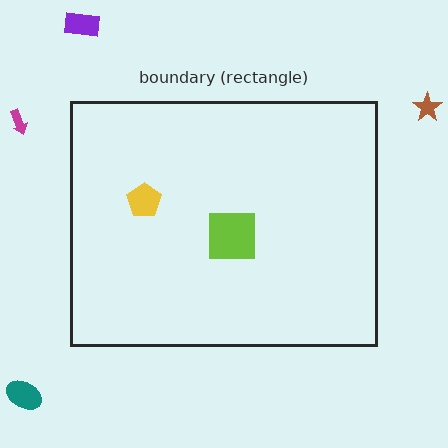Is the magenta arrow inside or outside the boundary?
Outside.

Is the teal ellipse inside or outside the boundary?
Outside.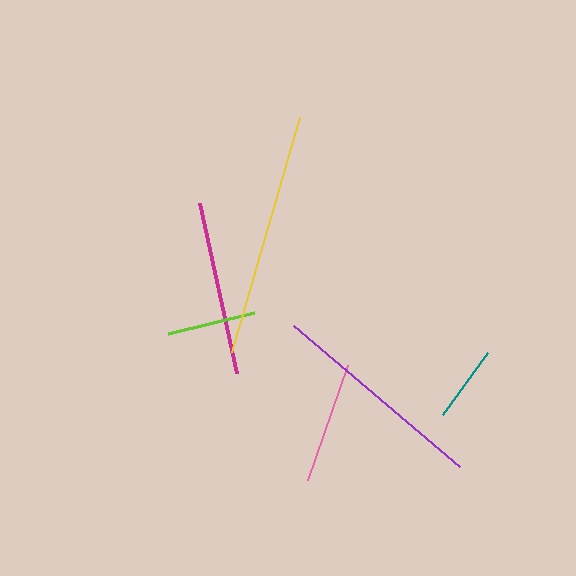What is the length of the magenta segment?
The magenta segment is approximately 174 pixels long.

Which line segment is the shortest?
The teal line is the shortest at approximately 77 pixels.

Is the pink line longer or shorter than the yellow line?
The yellow line is longer than the pink line.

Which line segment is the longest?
The yellow line is the longest at approximately 244 pixels.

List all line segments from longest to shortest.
From longest to shortest: yellow, purple, magenta, pink, lime, teal.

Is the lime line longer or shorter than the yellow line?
The yellow line is longer than the lime line.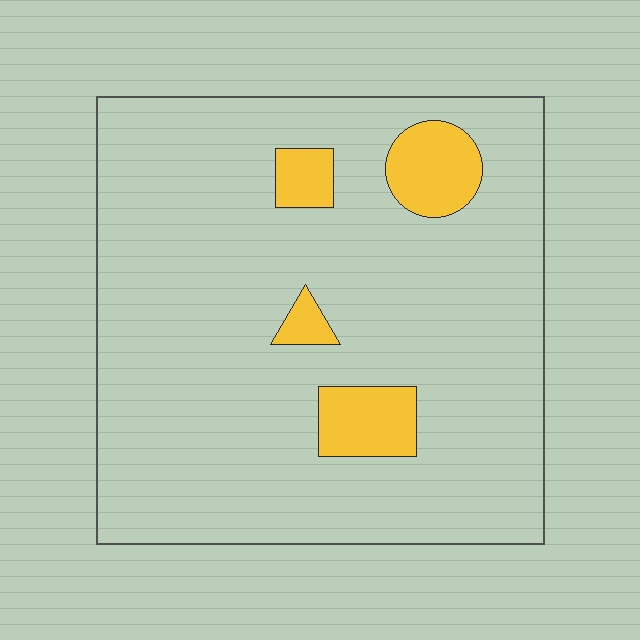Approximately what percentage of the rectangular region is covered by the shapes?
Approximately 10%.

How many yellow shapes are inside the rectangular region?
4.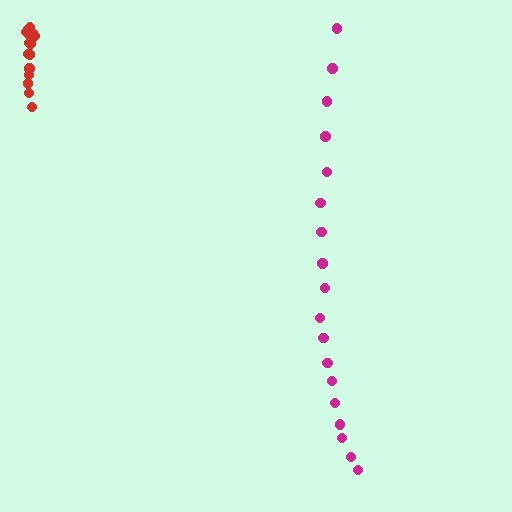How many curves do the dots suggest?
There are 2 distinct paths.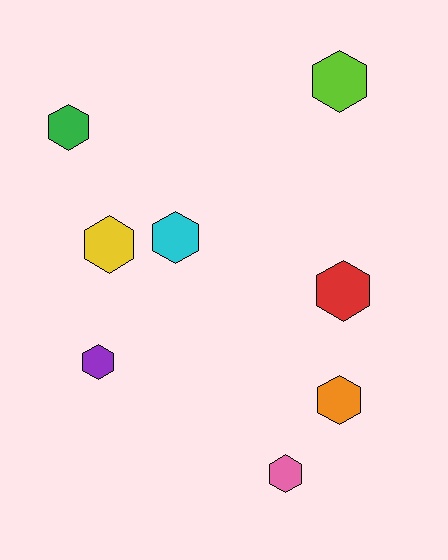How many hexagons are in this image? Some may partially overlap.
There are 8 hexagons.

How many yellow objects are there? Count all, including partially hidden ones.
There is 1 yellow object.